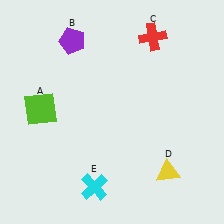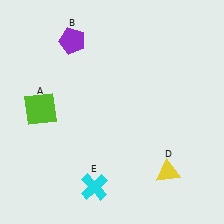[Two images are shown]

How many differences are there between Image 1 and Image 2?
There is 1 difference between the two images.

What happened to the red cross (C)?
The red cross (C) was removed in Image 2. It was in the top-right area of Image 1.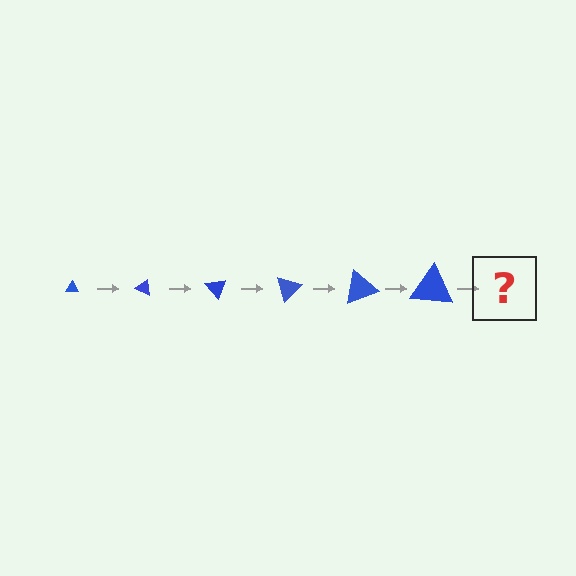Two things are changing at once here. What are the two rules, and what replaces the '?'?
The two rules are that the triangle grows larger each step and it rotates 25 degrees each step. The '?' should be a triangle, larger than the previous one and rotated 150 degrees from the start.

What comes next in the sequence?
The next element should be a triangle, larger than the previous one and rotated 150 degrees from the start.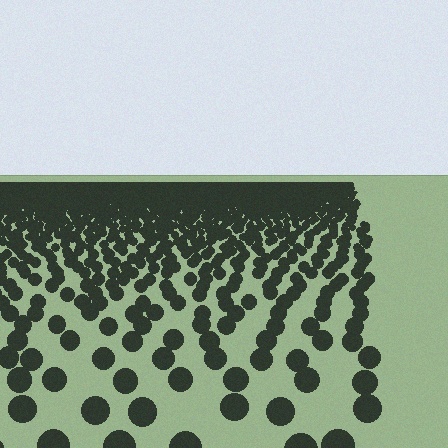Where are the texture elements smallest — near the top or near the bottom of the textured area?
Near the top.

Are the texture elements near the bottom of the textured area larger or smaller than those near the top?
Larger. Near the bottom, elements are closer to the viewer and appear at a bigger on-screen size.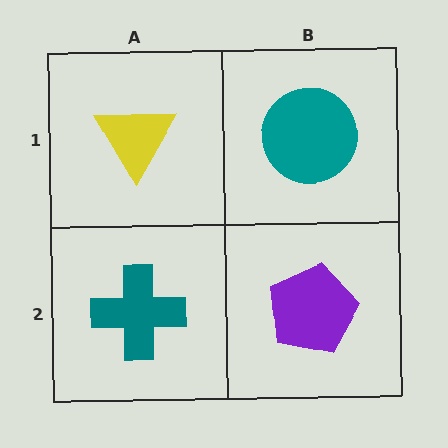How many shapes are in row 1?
2 shapes.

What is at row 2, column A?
A teal cross.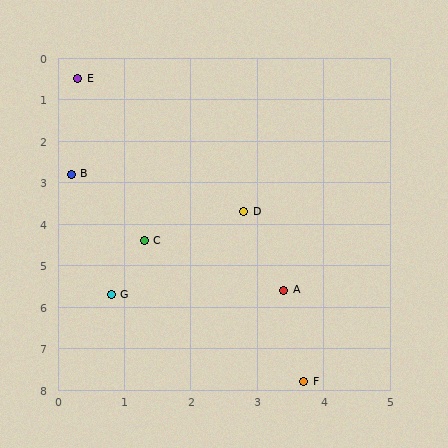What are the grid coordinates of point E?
Point E is at approximately (0.3, 0.5).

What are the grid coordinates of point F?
Point F is at approximately (3.7, 7.8).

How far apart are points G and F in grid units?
Points G and F are about 3.6 grid units apart.